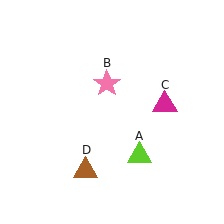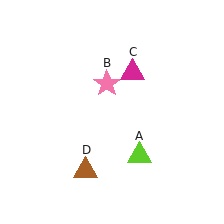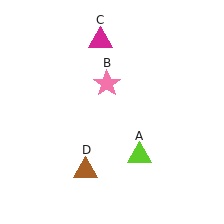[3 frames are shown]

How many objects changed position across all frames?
1 object changed position: magenta triangle (object C).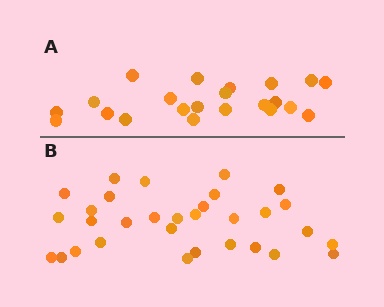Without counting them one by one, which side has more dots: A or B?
Region B (the bottom region) has more dots.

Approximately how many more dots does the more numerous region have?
Region B has roughly 8 or so more dots than region A.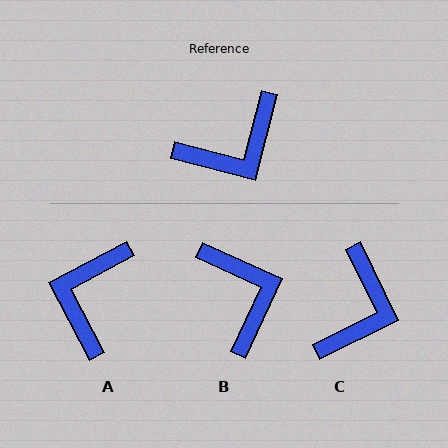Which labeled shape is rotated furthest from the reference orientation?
A, about 138 degrees away.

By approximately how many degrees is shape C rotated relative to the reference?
Approximately 41 degrees counter-clockwise.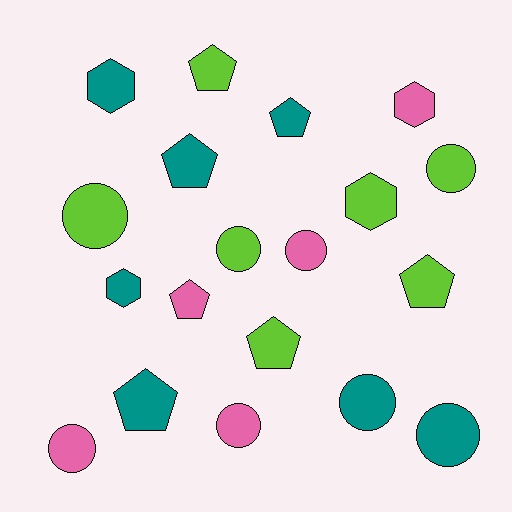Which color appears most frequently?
Lime, with 7 objects.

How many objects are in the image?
There are 19 objects.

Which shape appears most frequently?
Circle, with 8 objects.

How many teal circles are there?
There are 2 teal circles.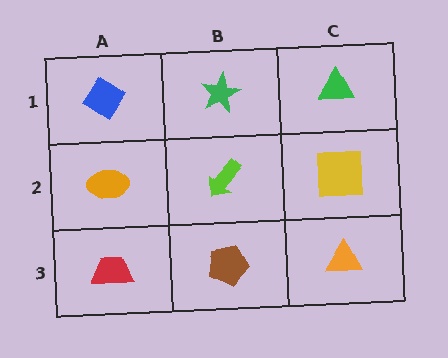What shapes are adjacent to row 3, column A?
An orange ellipse (row 2, column A), a brown pentagon (row 3, column B).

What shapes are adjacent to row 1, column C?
A yellow square (row 2, column C), a green star (row 1, column B).